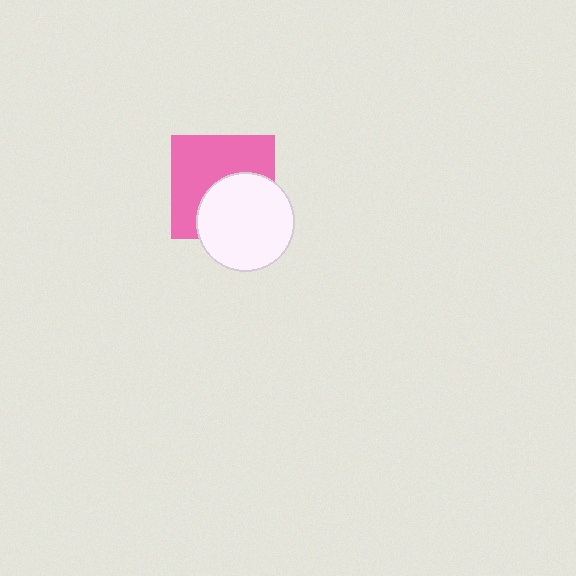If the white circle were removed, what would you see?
You would see the complete pink square.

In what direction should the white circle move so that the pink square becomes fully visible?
The white circle should move toward the lower-right. That is the shortest direction to clear the overlap and leave the pink square fully visible.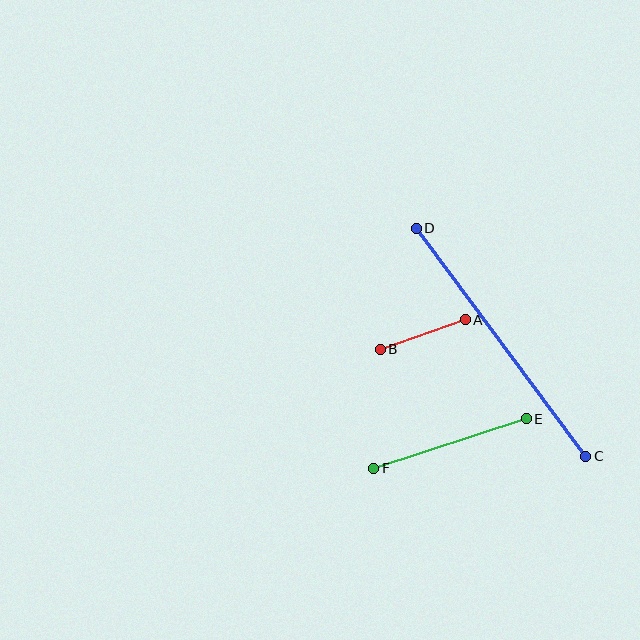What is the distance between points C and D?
The distance is approximately 284 pixels.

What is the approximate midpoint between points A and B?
The midpoint is at approximately (423, 334) pixels.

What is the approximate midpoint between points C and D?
The midpoint is at approximately (501, 342) pixels.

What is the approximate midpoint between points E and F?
The midpoint is at approximately (450, 444) pixels.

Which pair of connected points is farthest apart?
Points C and D are farthest apart.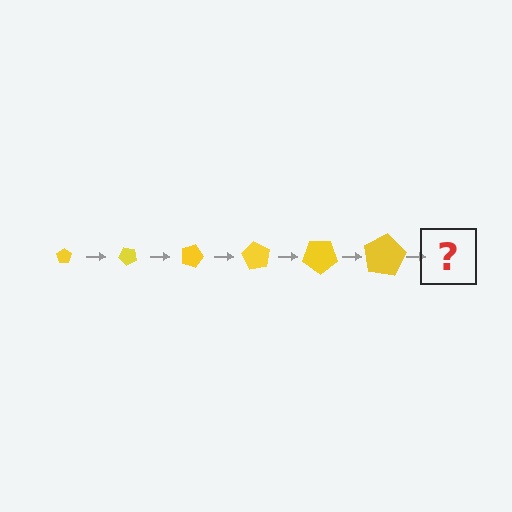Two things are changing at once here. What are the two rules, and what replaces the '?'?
The two rules are that the pentagon grows larger each step and it rotates 45 degrees each step. The '?' should be a pentagon, larger than the previous one and rotated 270 degrees from the start.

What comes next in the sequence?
The next element should be a pentagon, larger than the previous one and rotated 270 degrees from the start.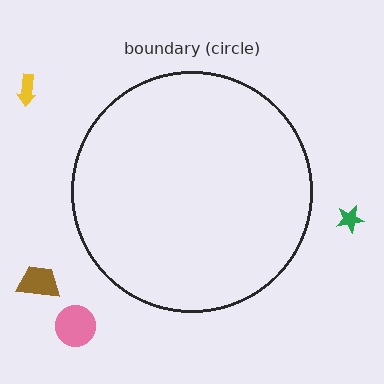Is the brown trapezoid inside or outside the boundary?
Outside.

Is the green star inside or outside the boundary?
Outside.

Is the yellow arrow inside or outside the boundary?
Outside.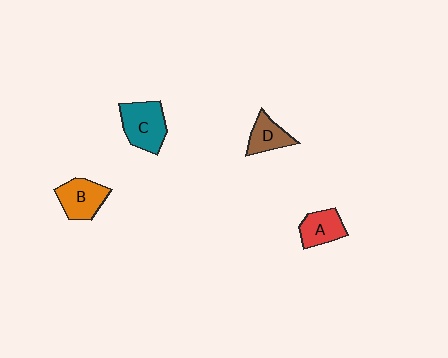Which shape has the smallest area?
Shape D (brown).